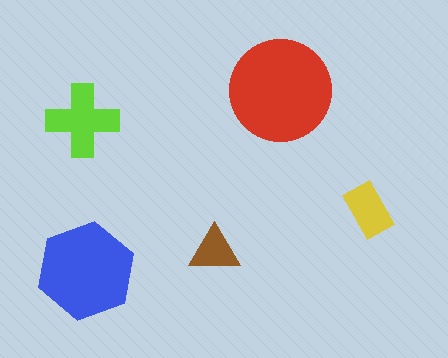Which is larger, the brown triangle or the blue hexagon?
The blue hexagon.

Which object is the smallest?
The brown triangle.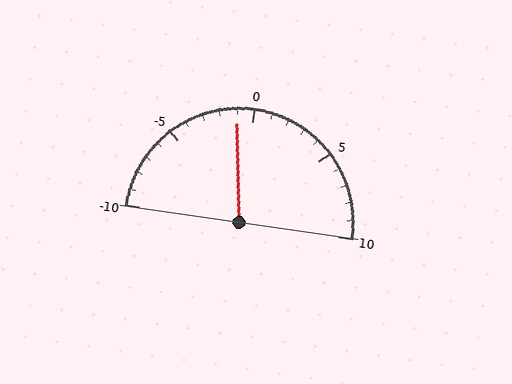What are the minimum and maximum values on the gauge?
The gauge ranges from -10 to 10.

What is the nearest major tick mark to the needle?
The nearest major tick mark is 0.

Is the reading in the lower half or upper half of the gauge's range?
The reading is in the lower half of the range (-10 to 10).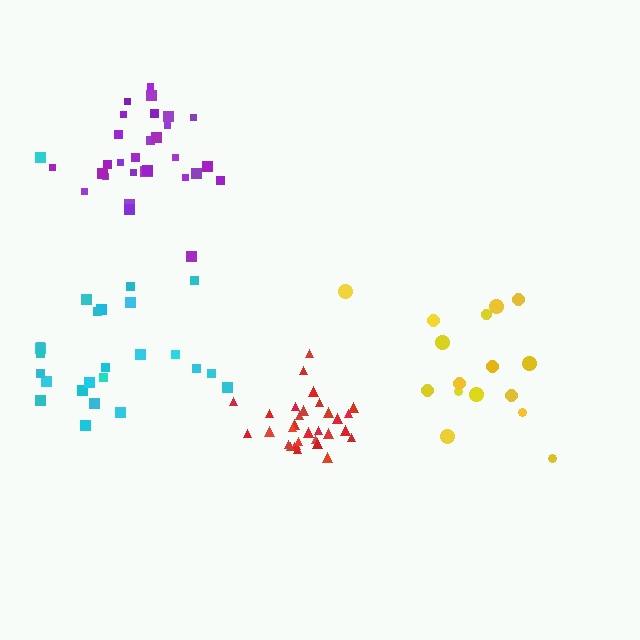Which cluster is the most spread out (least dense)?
Cyan.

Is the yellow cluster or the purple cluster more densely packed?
Purple.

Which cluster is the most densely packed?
Red.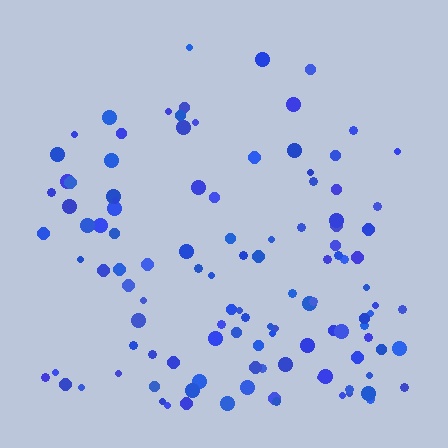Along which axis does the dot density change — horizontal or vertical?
Vertical.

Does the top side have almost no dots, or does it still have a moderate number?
Still a moderate number, just noticeably fewer than the bottom.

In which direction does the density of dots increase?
From top to bottom, with the bottom side densest.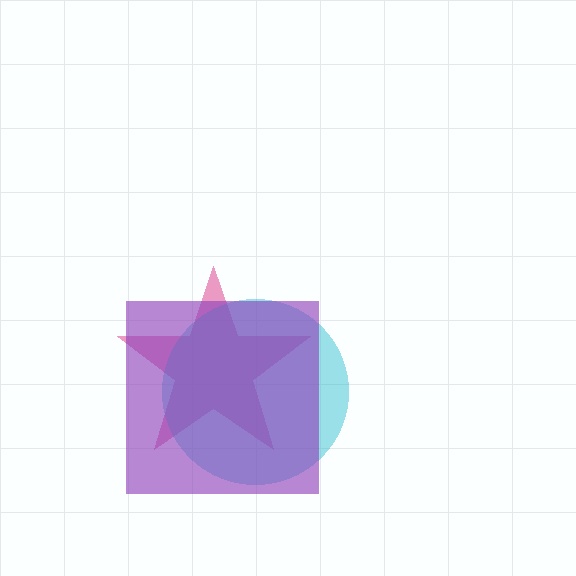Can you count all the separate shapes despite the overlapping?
Yes, there are 3 separate shapes.